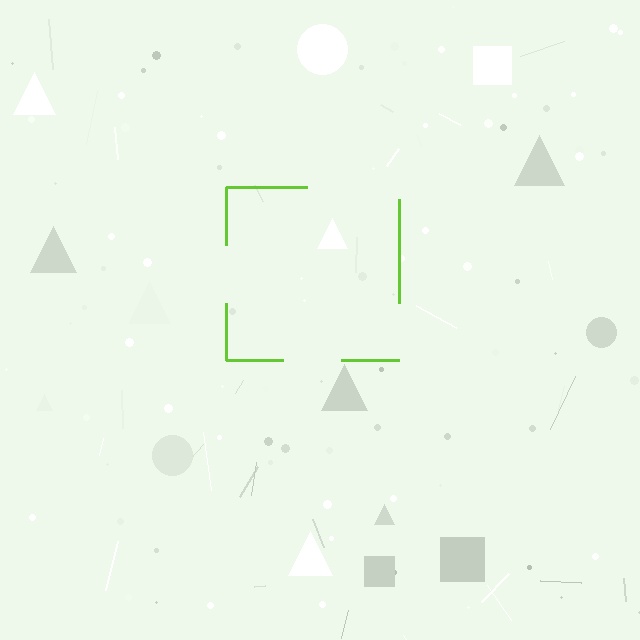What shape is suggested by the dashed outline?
The dashed outline suggests a square.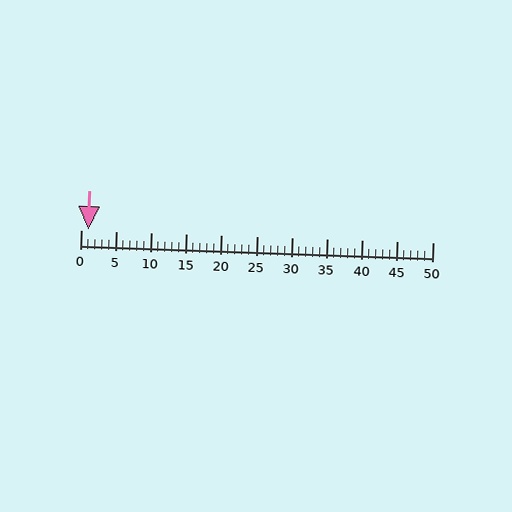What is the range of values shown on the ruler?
The ruler shows values from 0 to 50.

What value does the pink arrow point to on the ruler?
The pink arrow points to approximately 1.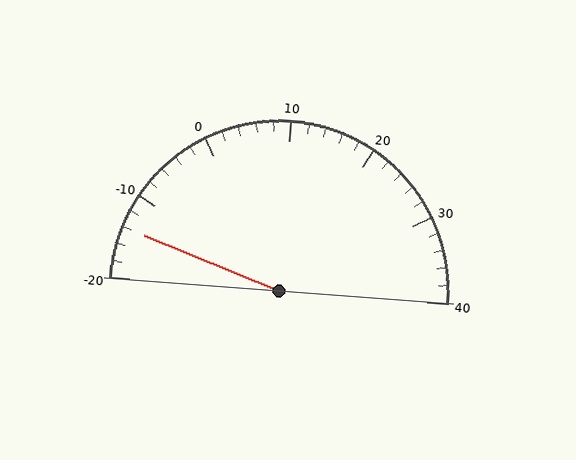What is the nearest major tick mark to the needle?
The nearest major tick mark is -10.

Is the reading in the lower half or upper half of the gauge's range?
The reading is in the lower half of the range (-20 to 40).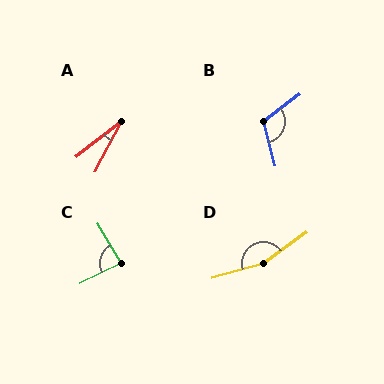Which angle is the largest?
D, at approximately 160 degrees.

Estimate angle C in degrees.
Approximately 85 degrees.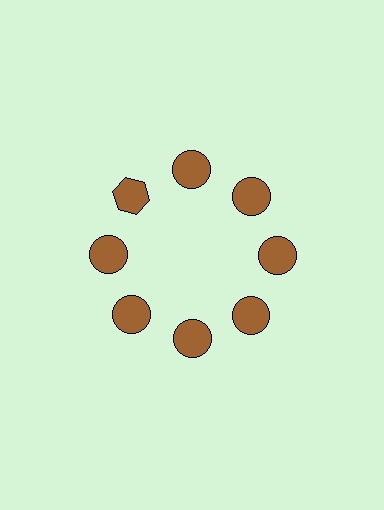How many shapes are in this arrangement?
There are 8 shapes arranged in a ring pattern.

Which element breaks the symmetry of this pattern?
The brown hexagon at roughly the 10 o'clock position breaks the symmetry. All other shapes are brown circles.